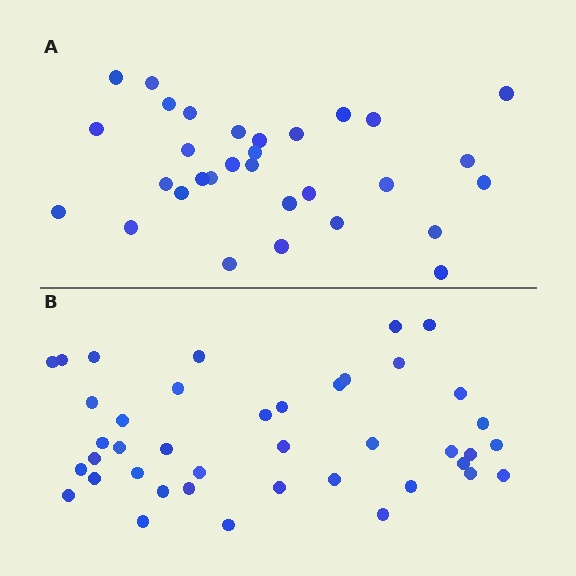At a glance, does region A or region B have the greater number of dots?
Region B (the bottom region) has more dots.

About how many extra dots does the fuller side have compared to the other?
Region B has roughly 10 or so more dots than region A.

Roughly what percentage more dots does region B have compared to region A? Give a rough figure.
About 30% more.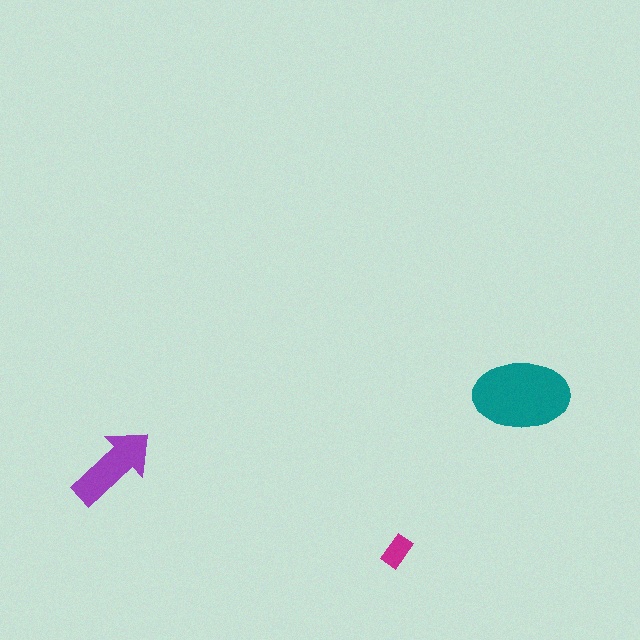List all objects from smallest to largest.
The magenta rectangle, the purple arrow, the teal ellipse.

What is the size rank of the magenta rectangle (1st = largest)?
3rd.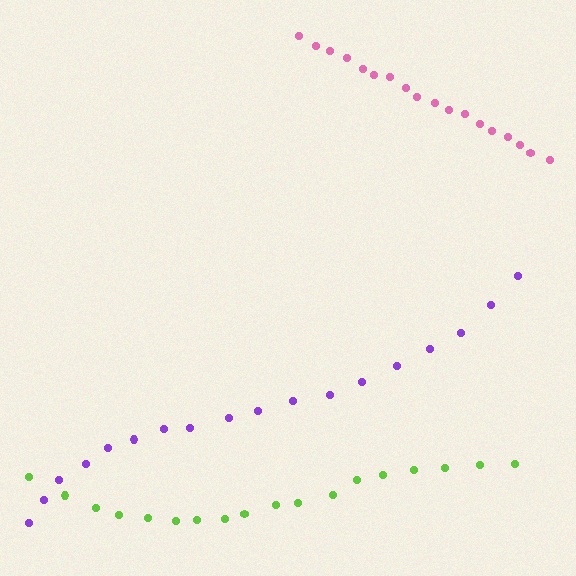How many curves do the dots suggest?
There are 3 distinct paths.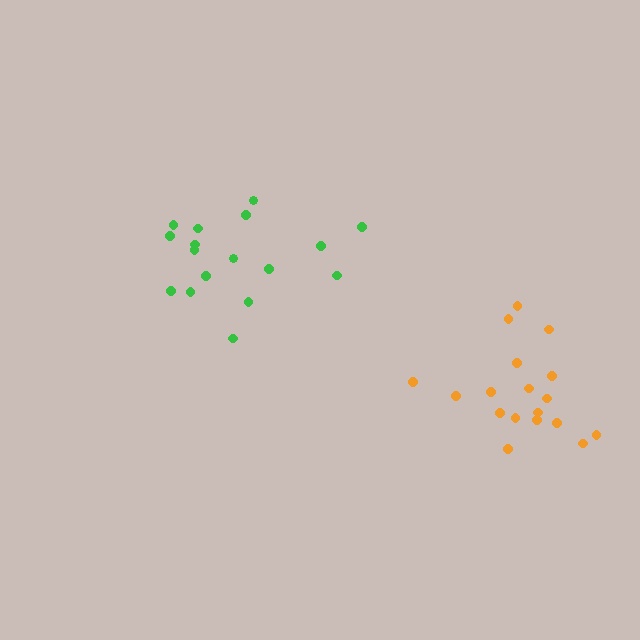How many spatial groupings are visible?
There are 2 spatial groupings.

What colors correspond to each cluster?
The clusters are colored: green, orange.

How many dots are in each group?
Group 1: 17 dots, Group 2: 18 dots (35 total).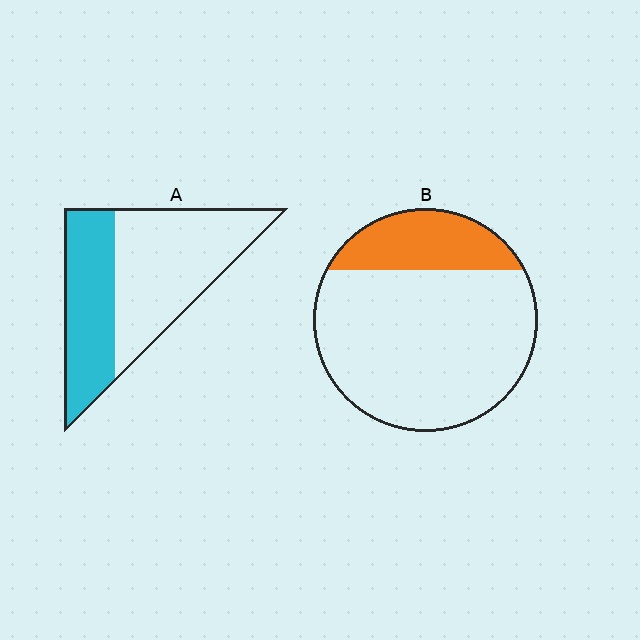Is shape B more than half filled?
No.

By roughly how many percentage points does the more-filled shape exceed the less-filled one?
By roughly 20 percentage points (A over B).